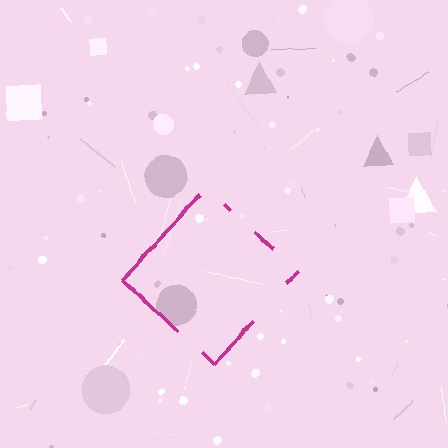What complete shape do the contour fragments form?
The contour fragments form a diamond.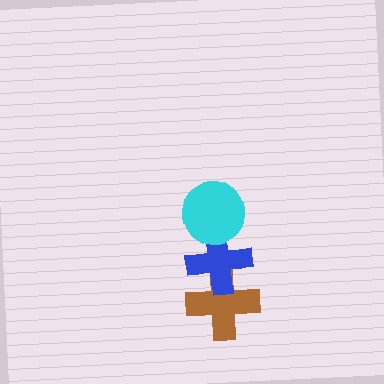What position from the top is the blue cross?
The blue cross is 2nd from the top.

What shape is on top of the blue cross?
The cyan circle is on top of the blue cross.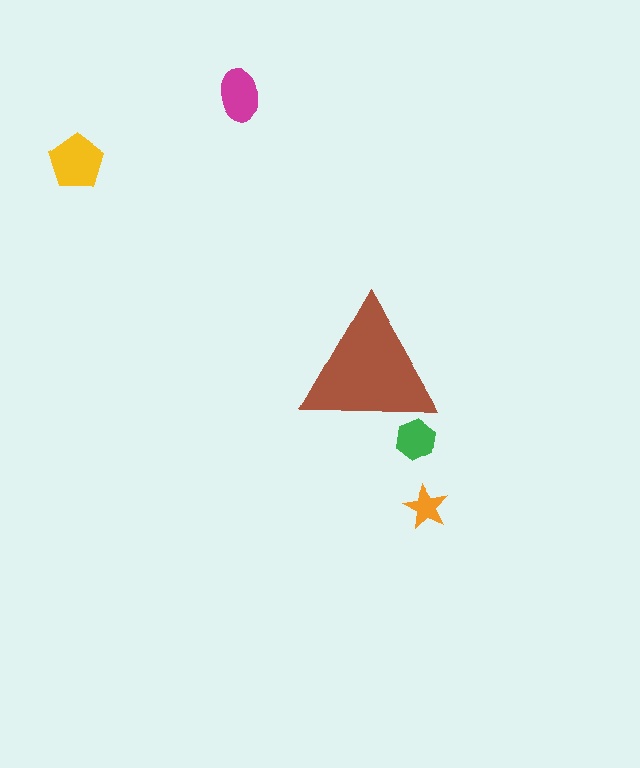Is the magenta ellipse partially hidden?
No, the magenta ellipse is fully visible.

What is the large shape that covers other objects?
A brown triangle.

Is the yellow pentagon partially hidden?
No, the yellow pentagon is fully visible.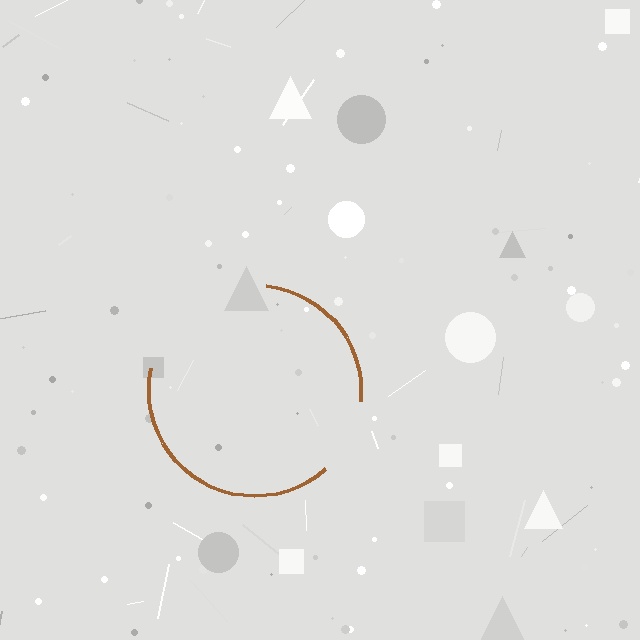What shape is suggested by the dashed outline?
The dashed outline suggests a circle.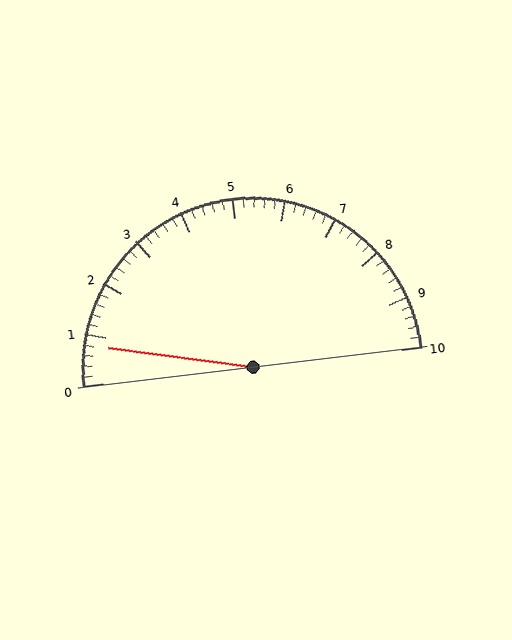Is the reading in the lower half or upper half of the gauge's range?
The reading is in the lower half of the range (0 to 10).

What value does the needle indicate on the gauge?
The needle indicates approximately 0.8.